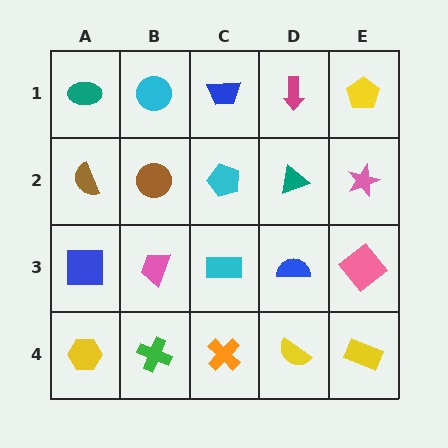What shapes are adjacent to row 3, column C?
A cyan pentagon (row 2, column C), an orange cross (row 4, column C), a pink trapezoid (row 3, column B), a blue semicircle (row 3, column D).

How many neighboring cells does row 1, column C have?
3.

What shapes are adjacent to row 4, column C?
A cyan rectangle (row 3, column C), a green cross (row 4, column B), a yellow semicircle (row 4, column D).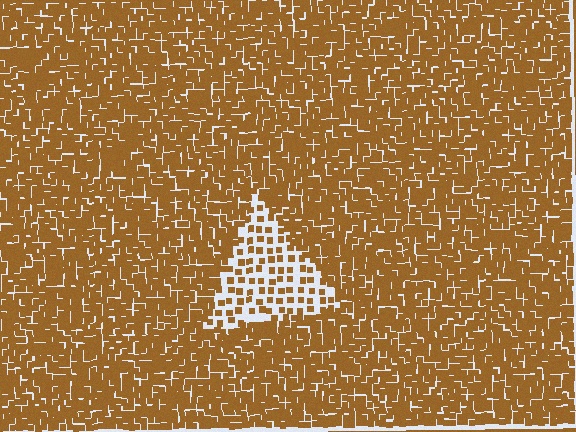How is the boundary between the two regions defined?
The boundary is defined by a change in element density (approximately 2.6x ratio). All elements are the same color, size, and shape.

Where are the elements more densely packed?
The elements are more densely packed outside the triangle boundary.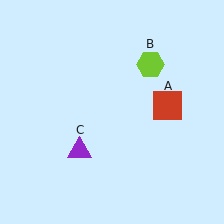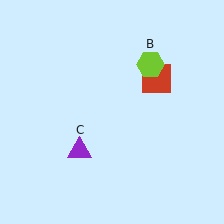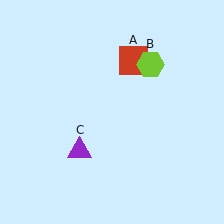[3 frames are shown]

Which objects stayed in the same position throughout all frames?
Lime hexagon (object B) and purple triangle (object C) remained stationary.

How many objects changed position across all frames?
1 object changed position: red square (object A).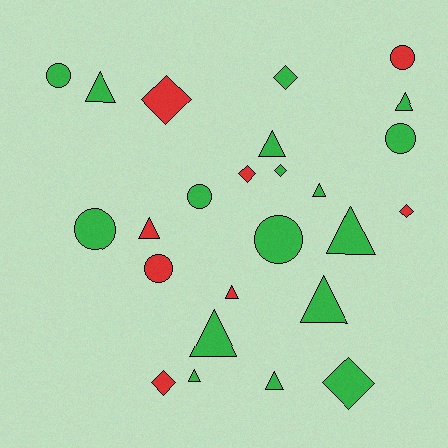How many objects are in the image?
There are 25 objects.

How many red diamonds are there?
There are 4 red diamonds.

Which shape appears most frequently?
Triangle, with 11 objects.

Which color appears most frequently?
Green, with 17 objects.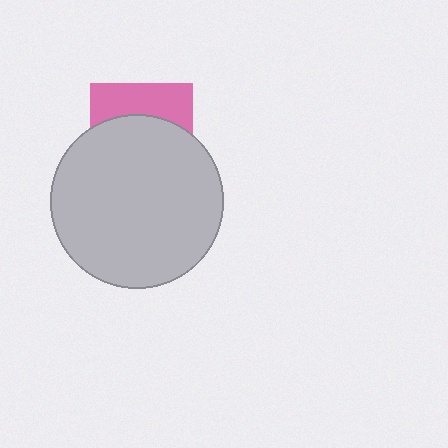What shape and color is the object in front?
The object in front is a light gray circle.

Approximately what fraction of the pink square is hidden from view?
Roughly 65% of the pink square is hidden behind the light gray circle.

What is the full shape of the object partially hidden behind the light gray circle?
The partially hidden object is a pink square.